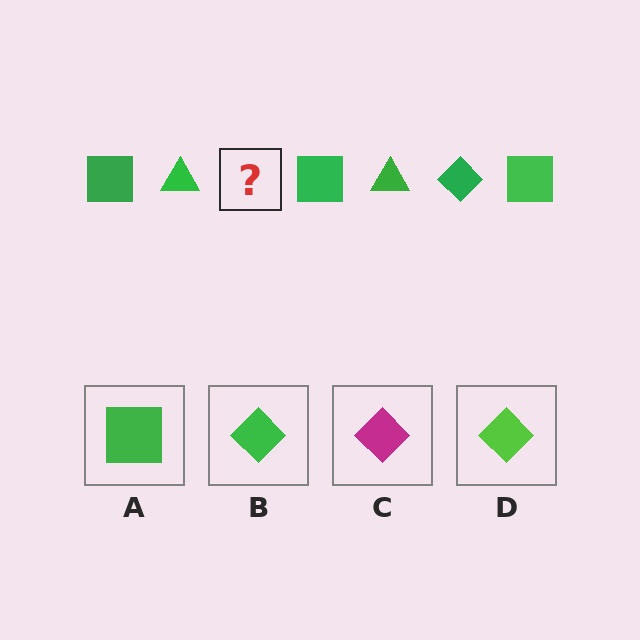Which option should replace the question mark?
Option B.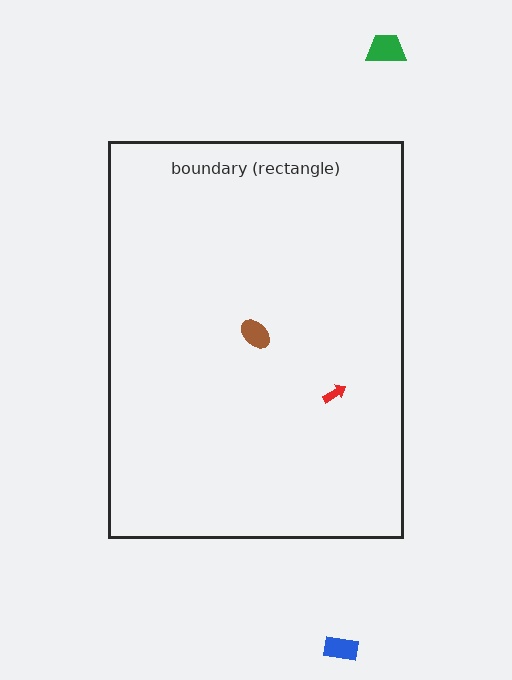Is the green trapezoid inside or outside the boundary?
Outside.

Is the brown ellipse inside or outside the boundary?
Inside.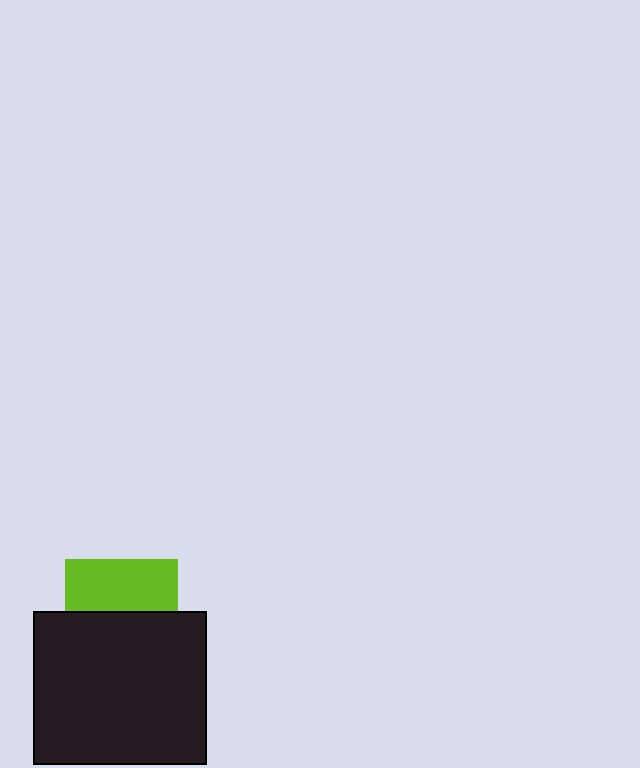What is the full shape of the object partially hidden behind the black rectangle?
The partially hidden object is a lime square.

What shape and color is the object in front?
The object in front is a black rectangle.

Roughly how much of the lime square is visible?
About half of it is visible (roughly 46%).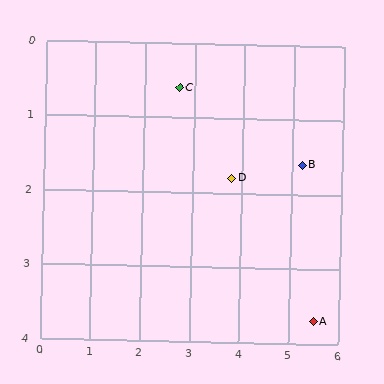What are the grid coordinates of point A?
Point A is at approximately (5.5, 3.7).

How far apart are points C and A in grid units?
Points C and A are about 4.2 grid units apart.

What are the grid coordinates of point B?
Point B is at approximately (5.2, 1.6).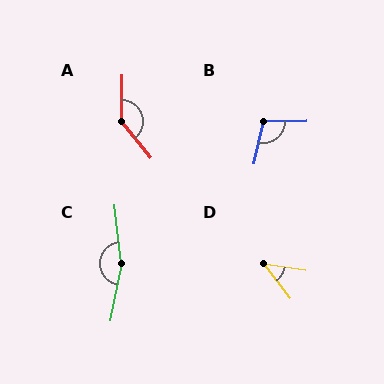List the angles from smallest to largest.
D (43°), B (103°), A (140°), C (162°).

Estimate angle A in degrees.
Approximately 140 degrees.